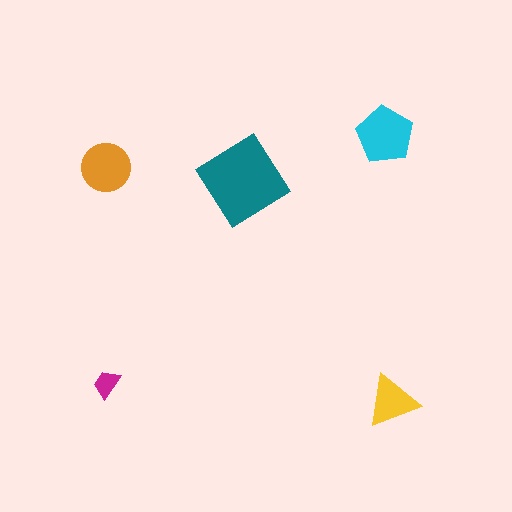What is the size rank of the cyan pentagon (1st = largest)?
2nd.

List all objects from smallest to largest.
The magenta trapezoid, the yellow triangle, the orange circle, the cyan pentagon, the teal diamond.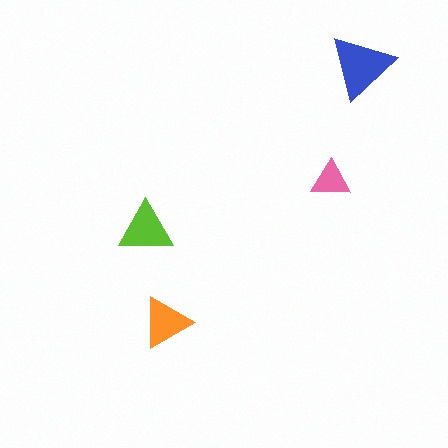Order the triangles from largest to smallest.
the blue one, the lime one, the orange one, the pink one.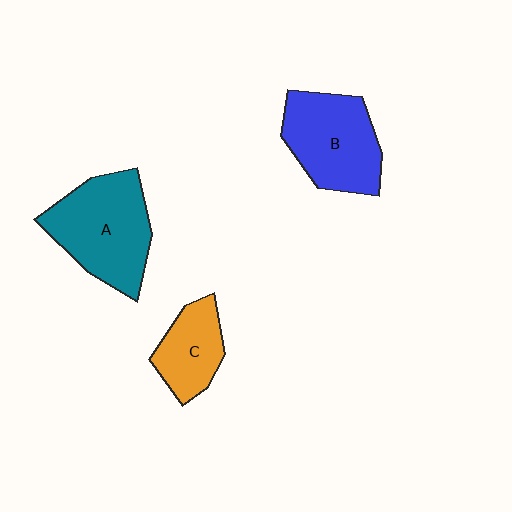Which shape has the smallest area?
Shape C (orange).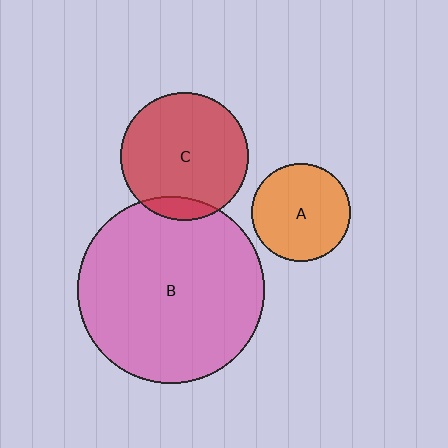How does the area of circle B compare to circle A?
Approximately 3.6 times.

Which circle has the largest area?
Circle B (pink).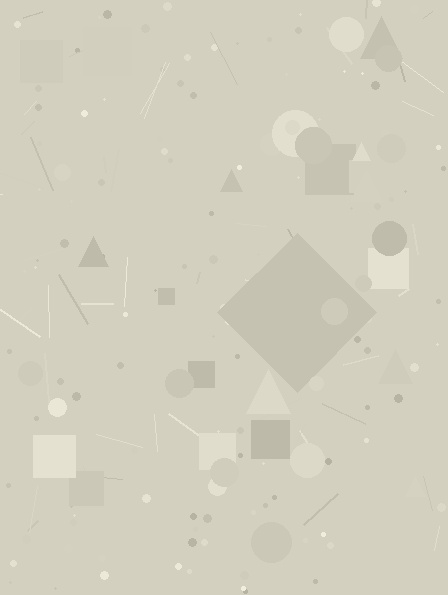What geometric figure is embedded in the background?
A diamond is embedded in the background.